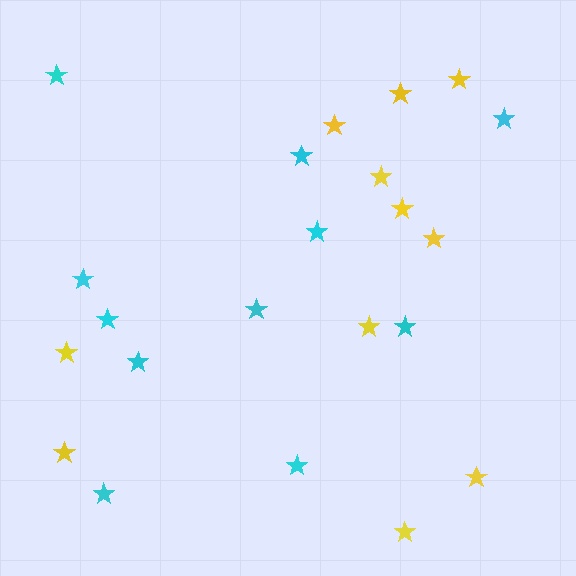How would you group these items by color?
There are 2 groups: one group of cyan stars (11) and one group of yellow stars (11).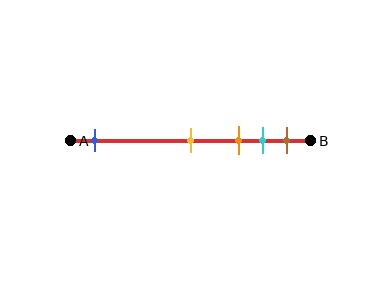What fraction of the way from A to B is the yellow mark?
The yellow mark is approximately 50% (0.5) of the way from A to B.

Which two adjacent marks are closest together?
The cyan and brown marks are the closest adjacent pair.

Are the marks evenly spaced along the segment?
No, the marks are not evenly spaced.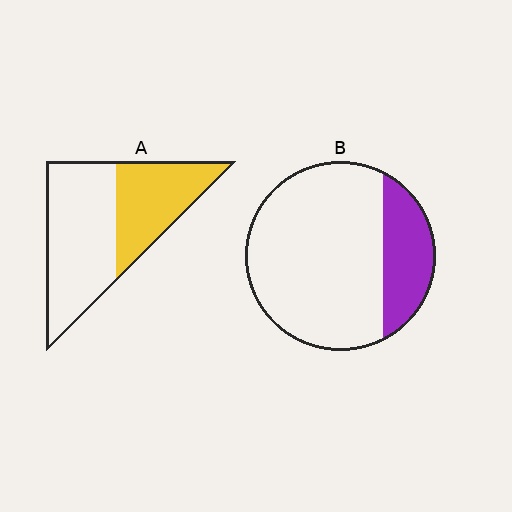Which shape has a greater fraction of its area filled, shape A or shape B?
Shape A.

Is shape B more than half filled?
No.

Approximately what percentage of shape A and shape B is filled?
A is approximately 40% and B is approximately 25%.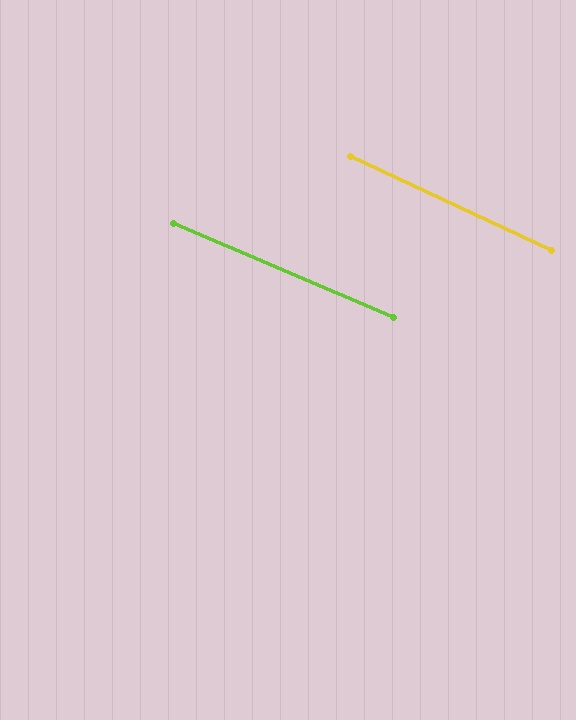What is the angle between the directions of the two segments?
Approximately 2 degrees.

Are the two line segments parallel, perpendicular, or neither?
Parallel — their directions differ by only 1.8°.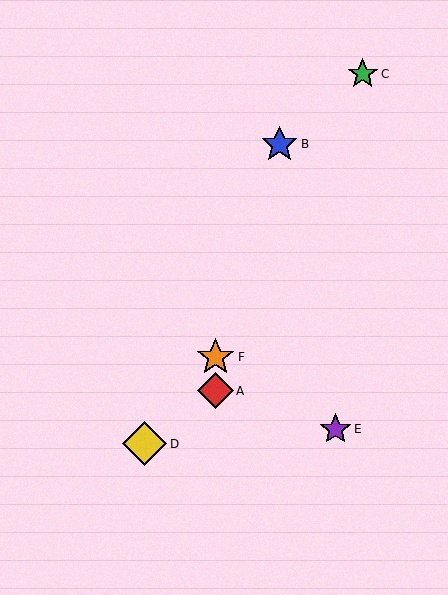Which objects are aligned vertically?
Objects A, F are aligned vertically.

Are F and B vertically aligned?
No, F is at x≈216 and B is at x≈279.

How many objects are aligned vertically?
2 objects (A, F) are aligned vertically.